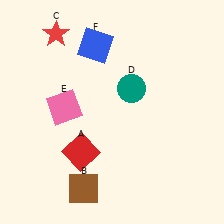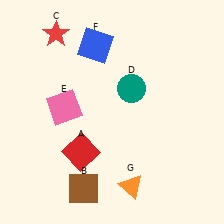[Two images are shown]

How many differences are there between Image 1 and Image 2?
There is 1 difference between the two images.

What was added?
An orange triangle (G) was added in Image 2.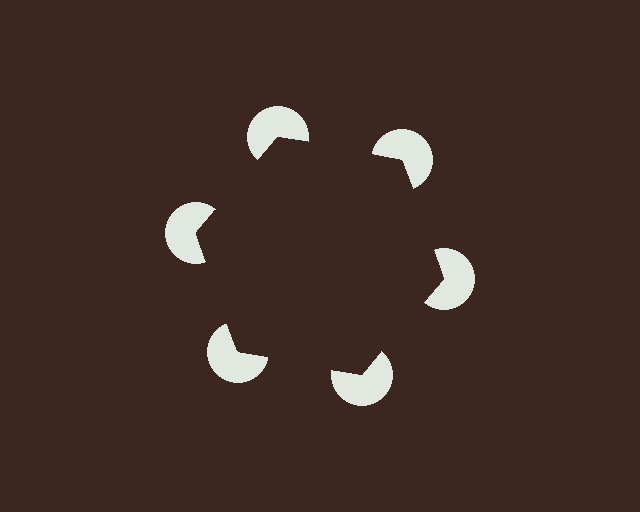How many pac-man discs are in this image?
There are 6 — one at each vertex of the illusory hexagon.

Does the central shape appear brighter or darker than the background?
It typically appears slightly darker than the background, even though no actual brightness change is drawn.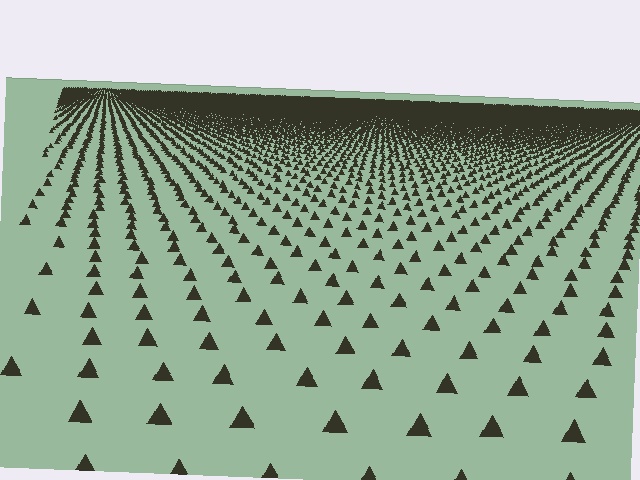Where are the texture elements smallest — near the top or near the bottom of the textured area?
Near the top.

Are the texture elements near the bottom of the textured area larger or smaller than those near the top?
Larger. Near the bottom, elements are closer to the viewer and appear at a bigger on-screen size.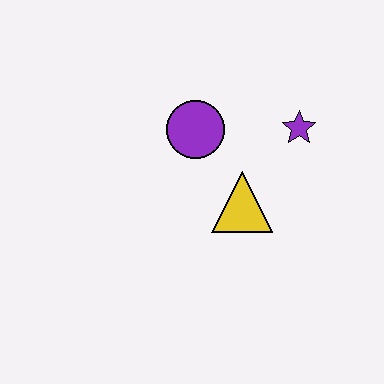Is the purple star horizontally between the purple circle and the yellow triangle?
No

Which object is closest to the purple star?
The yellow triangle is closest to the purple star.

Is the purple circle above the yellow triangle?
Yes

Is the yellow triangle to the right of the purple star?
No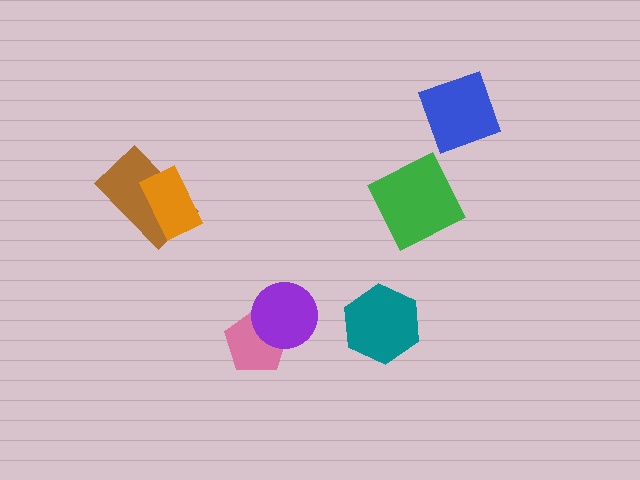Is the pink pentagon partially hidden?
Yes, it is partially covered by another shape.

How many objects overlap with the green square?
0 objects overlap with the green square.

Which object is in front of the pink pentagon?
The purple circle is in front of the pink pentagon.